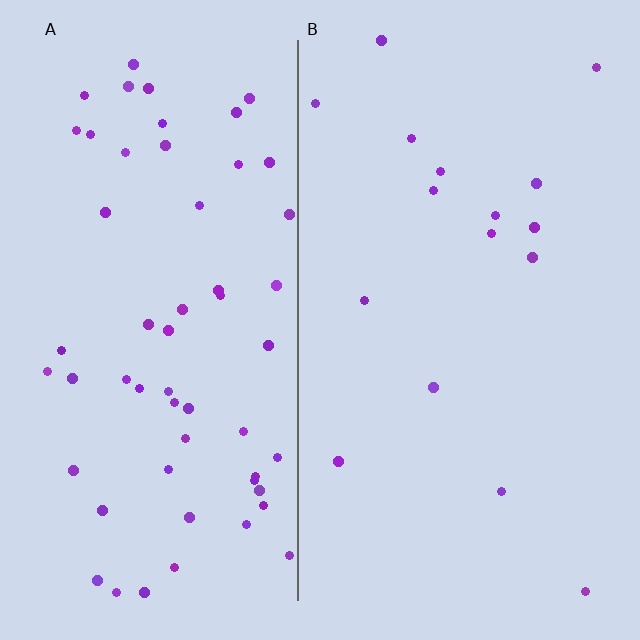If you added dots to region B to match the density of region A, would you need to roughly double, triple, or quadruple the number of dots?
Approximately quadruple.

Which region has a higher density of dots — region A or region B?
A (the left).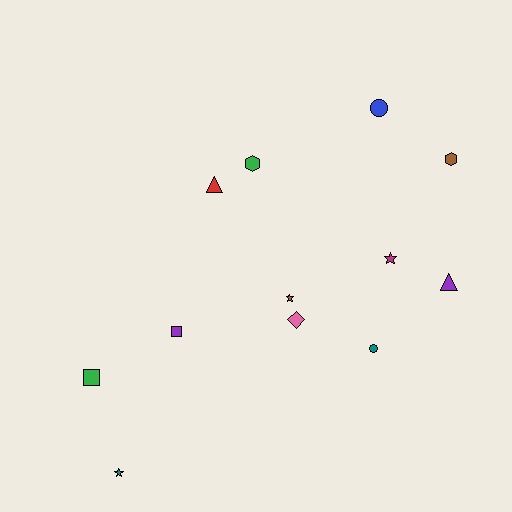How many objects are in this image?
There are 12 objects.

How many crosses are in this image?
There are no crosses.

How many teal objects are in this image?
There are 2 teal objects.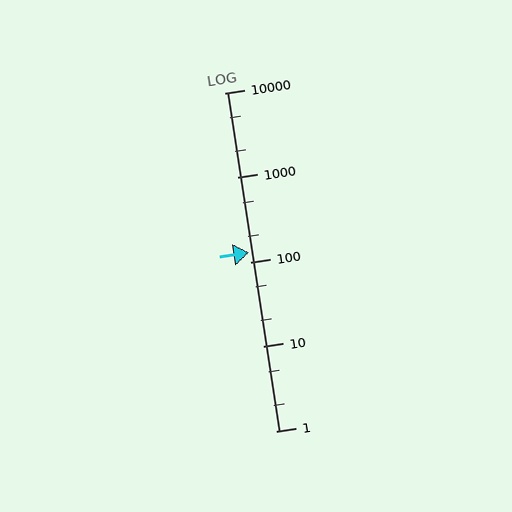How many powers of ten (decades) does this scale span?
The scale spans 4 decades, from 1 to 10000.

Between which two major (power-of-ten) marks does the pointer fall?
The pointer is between 100 and 1000.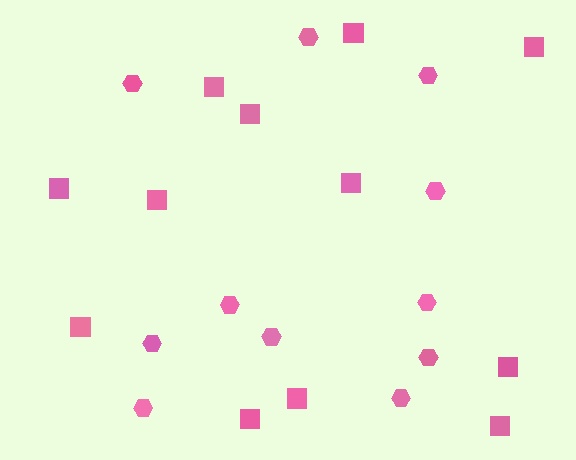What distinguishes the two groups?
There are 2 groups: one group of squares (12) and one group of hexagons (11).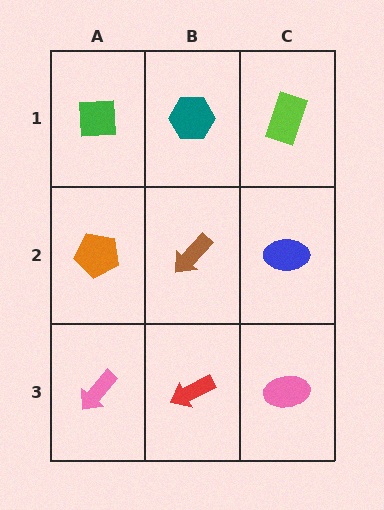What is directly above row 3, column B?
A brown arrow.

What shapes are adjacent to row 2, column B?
A teal hexagon (row 1, column B), a red arrow (row 3, column B), an orange pentagon (row 2, column A), a blue ellipse (row 2, column C).